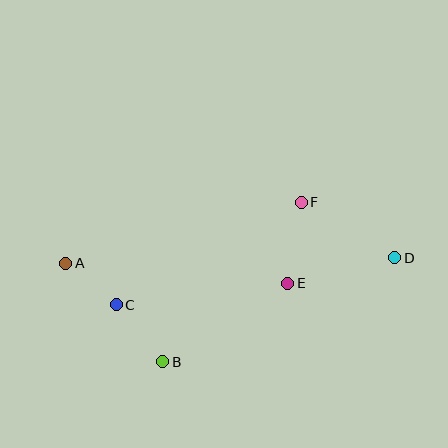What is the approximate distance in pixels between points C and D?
The distance between C and D is approximately 283 pixels.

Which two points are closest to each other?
Points A and C are closest to each other.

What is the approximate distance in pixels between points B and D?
The distance between B and D is approximately 254 pixels.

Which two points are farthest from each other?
Points A and D are farthest from each other.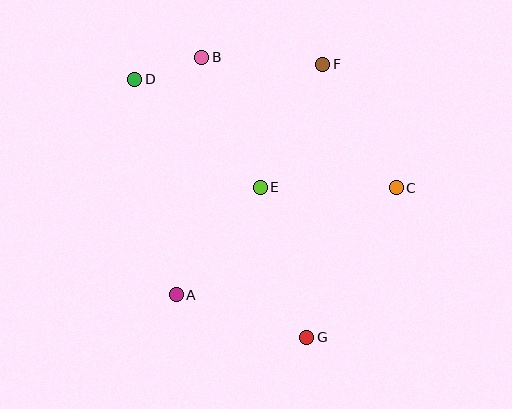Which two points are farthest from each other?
Points D and G are farthest from each other.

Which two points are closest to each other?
Points B and D are closest to each other.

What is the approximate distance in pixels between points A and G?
The distance between A and G is approximately 137 pixels.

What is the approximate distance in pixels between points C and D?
The distance between C and D is approximately 283 pixels.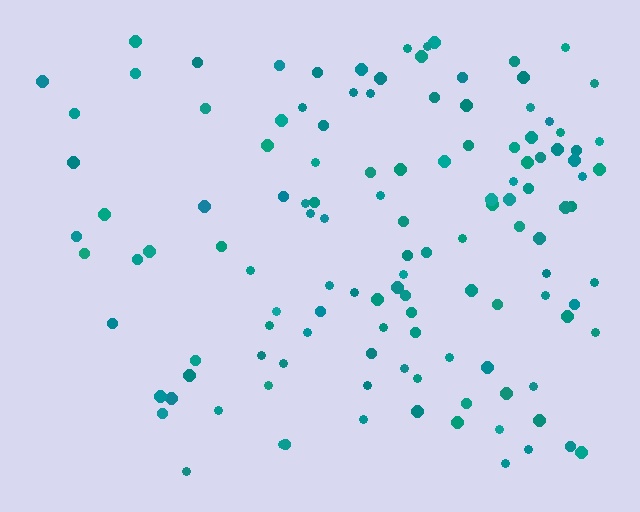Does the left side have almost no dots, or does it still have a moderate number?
Still a moderate number, just noticeably fewer than the right.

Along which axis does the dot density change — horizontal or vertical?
Horizontal.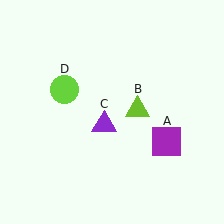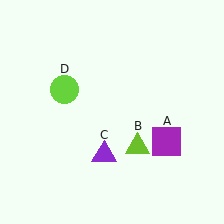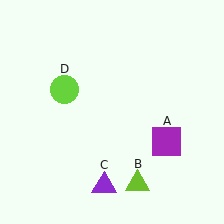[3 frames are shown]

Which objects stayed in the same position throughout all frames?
Purple square (object A) and lime circle (object D) remained stationary.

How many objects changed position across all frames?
2 objects changed position: lime triangle (object B), purple triangle (object C).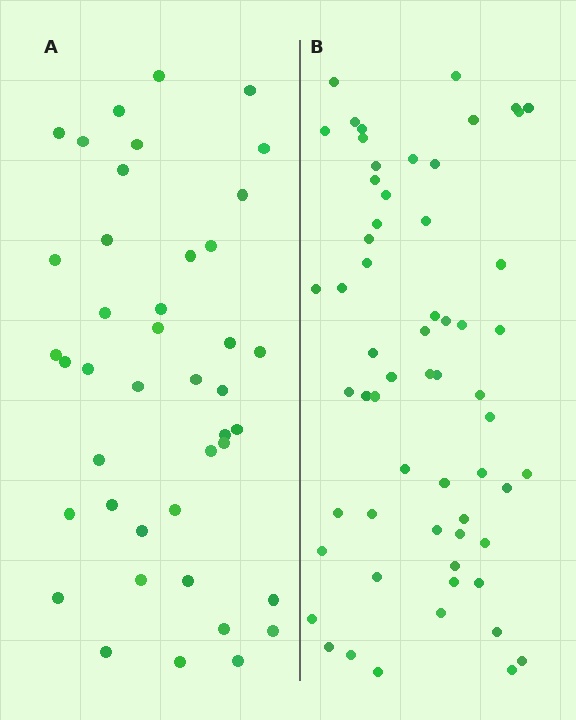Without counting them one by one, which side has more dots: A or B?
Region B (the right region) has more dots.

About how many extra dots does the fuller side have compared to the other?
Region B has approximately 20 more dots than region A.